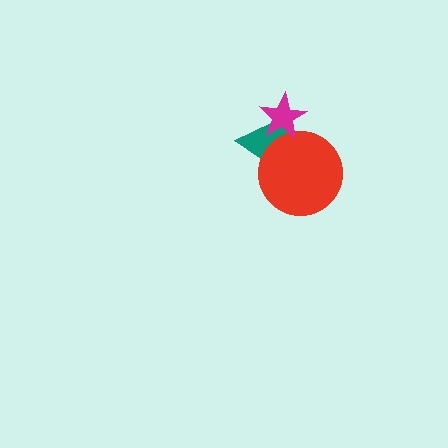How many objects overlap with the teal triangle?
2 objects overlap with the teal triangle.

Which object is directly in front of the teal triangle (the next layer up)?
The red circle is directly in front of the teal triangle.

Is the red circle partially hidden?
Yes, it is partially covered by another shape.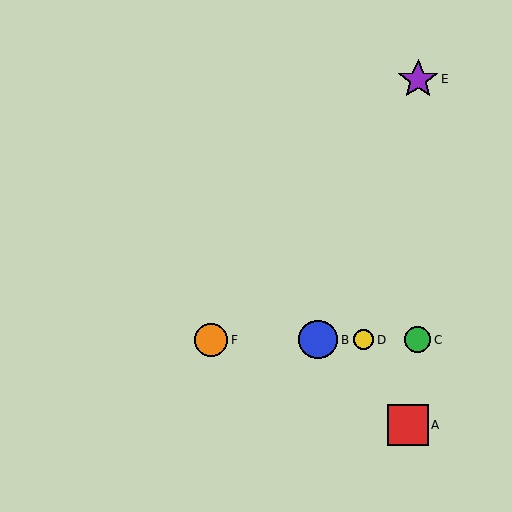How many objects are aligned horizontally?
4 objects (B, C, D, F) are aligned horizontally.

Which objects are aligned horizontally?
Objects B, C, D, F are aligned horizontally.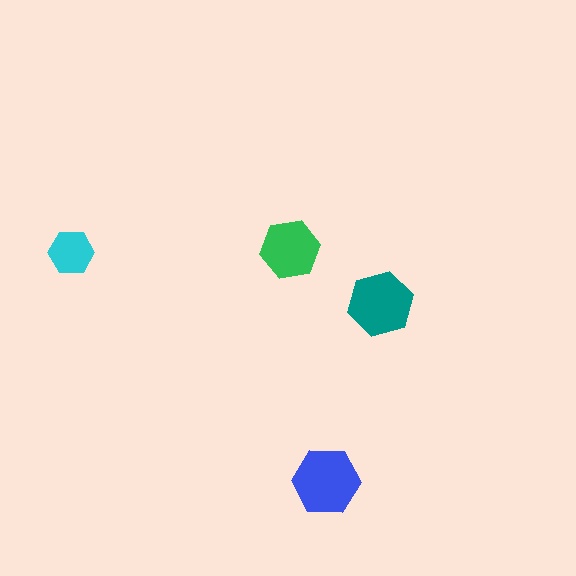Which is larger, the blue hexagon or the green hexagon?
The blue one.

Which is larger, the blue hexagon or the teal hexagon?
The blue one.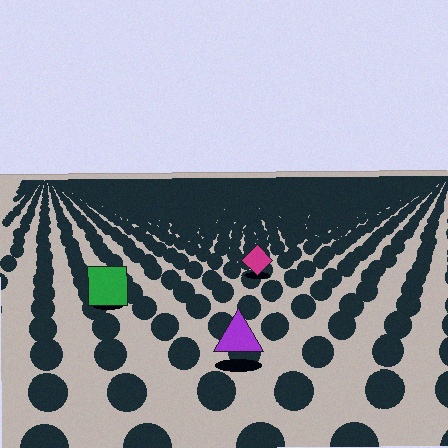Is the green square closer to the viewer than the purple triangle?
No. The purple triangle is closer — you can tell from the texture gradient: the ground texture is coarser near it.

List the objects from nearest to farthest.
From nearest to farthest: the purple triangle, the green square, the magenta diamond.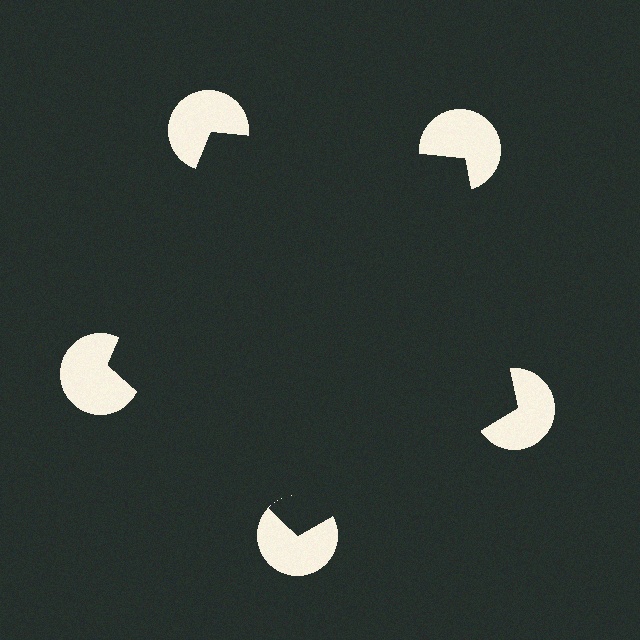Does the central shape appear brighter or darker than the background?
It typically appears slightly darker than the background, even though no actual brightness change is drawn.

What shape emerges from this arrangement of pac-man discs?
An illusory pentagon — its edges are inferred from the aligned wedge cuts in the pac-man discs, not physically drawn.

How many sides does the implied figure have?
5 sides.